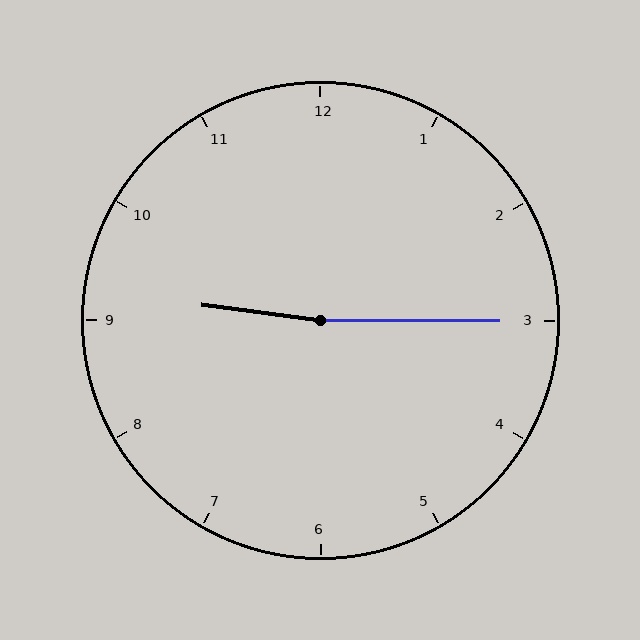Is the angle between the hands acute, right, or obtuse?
It is obtuse.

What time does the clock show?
9:15.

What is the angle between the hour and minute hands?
Approximately 172 degrees.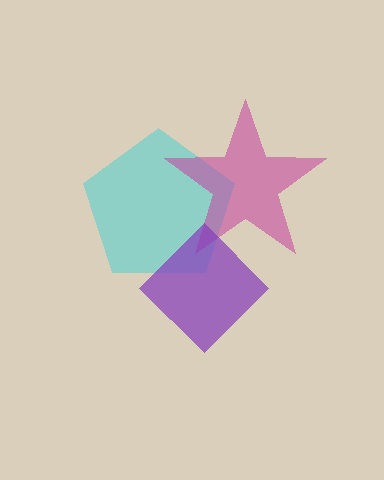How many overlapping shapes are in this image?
There are 3 overlapping shapes in the image.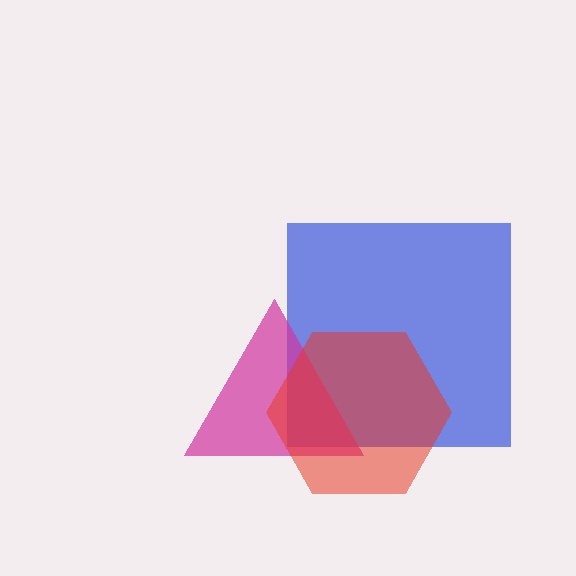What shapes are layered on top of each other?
The layered shapes are: a blue square, a magenta triangle, a red hexagon.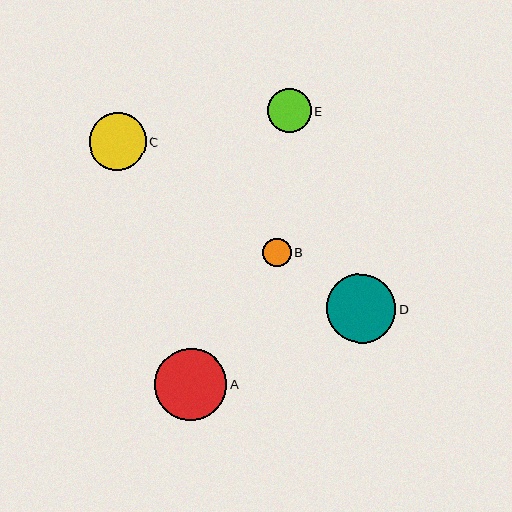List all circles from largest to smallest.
From largest to smallest: A, D, C, E, B.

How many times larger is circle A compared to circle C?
Circle A is approximately 1.3 times the size of circle C.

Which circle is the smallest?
Circle B is the smallest with a size of approximately 29 pixels.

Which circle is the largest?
Circle A is the largest with a size of approximately 72 pixels.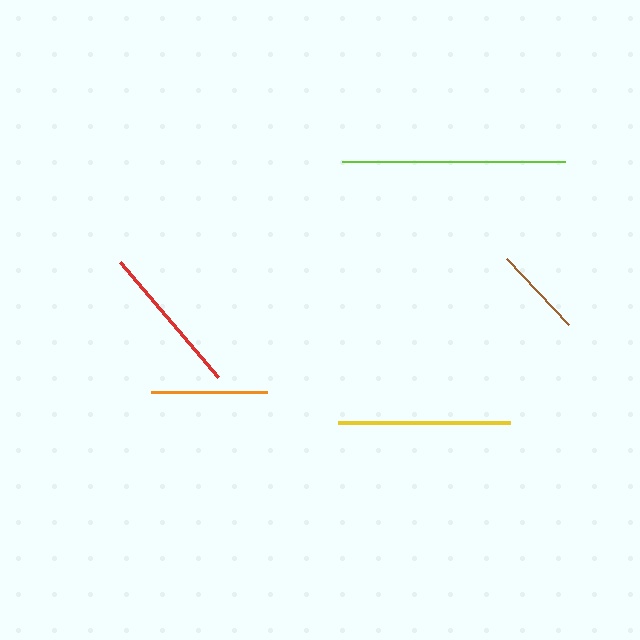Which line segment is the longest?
The lime line is the longest at approximately 223 pixels.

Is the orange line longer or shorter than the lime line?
The lime line is longer than the orange line.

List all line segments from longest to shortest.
From longest to shortest: lime, yellow, red, orange, brown.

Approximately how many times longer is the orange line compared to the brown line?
The orange line is approximately 1.3 times the length of the brown line.